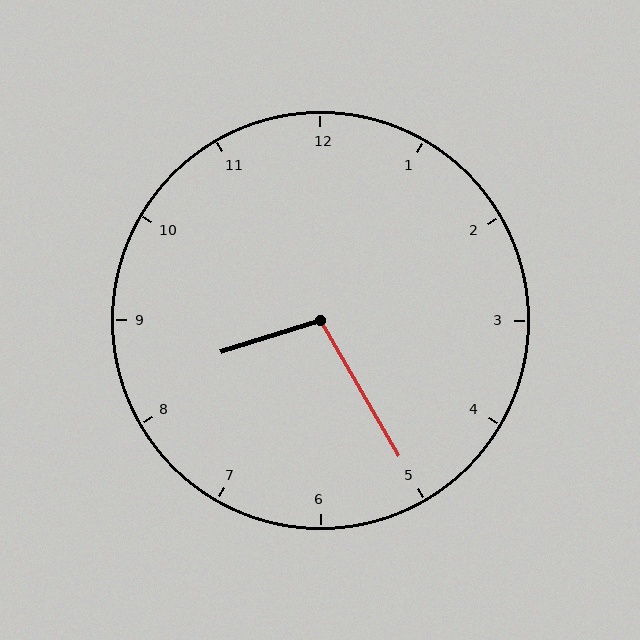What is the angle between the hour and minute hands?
Approximately 102 degrees.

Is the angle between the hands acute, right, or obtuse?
It is obtuse.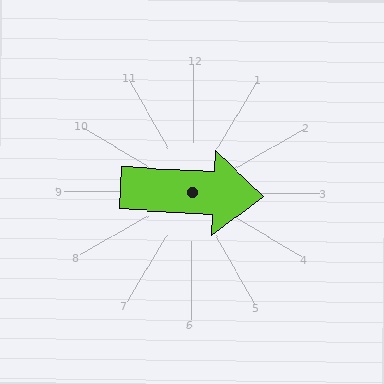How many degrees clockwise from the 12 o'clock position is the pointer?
Approximately 93 degrees.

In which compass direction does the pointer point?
East.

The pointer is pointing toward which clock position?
Roughly 3 o'clock.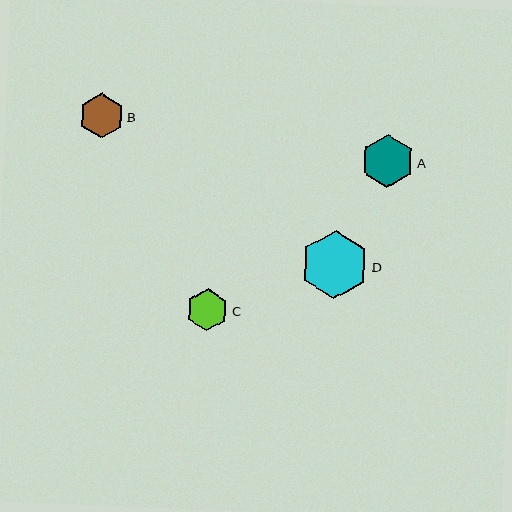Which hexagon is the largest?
Hexagon D is the largest with a size of approximately 68 pixels.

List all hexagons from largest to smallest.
From largest to smallest: D, A, B, C.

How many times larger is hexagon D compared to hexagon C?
Hexagon D is approximately 1.6 times the size of hexagon C.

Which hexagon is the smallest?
Hexagon C is the smallest with a size of approximately 42 pixels.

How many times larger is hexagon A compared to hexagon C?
Hexagon A is approximately 1.3 times the size of hexagon C.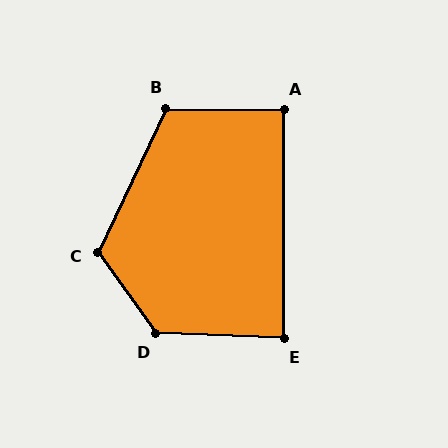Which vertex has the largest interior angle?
D, at approximately 127 degrees.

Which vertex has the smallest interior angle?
E, at approximately 88 degrees.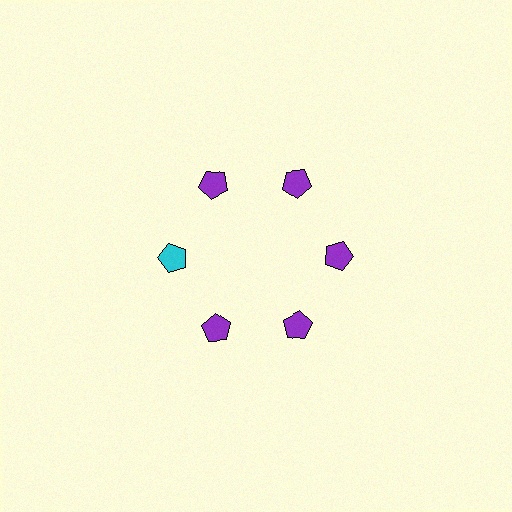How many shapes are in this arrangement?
There are 6 shapes arranged in a ring pattern.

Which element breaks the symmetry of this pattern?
The cyan pentagon at roughly the 9 o'clock position breaks the symmetry. All other shapes are purple pentagons.